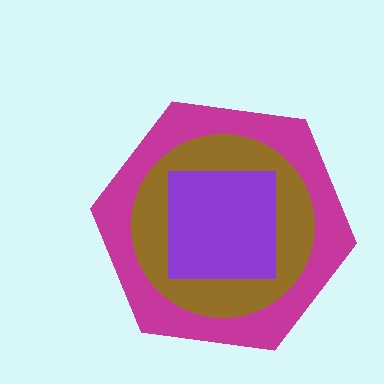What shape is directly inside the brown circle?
The purple square.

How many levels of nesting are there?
3.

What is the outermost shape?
The magenta hexagon.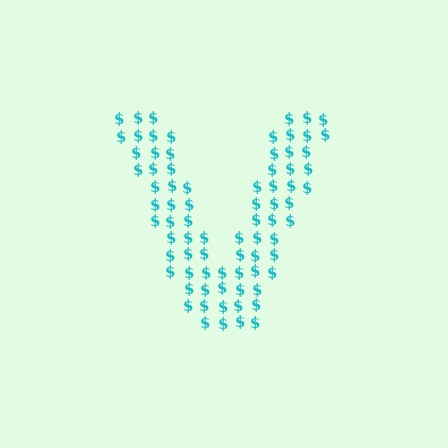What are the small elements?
The small elements are dollar signs.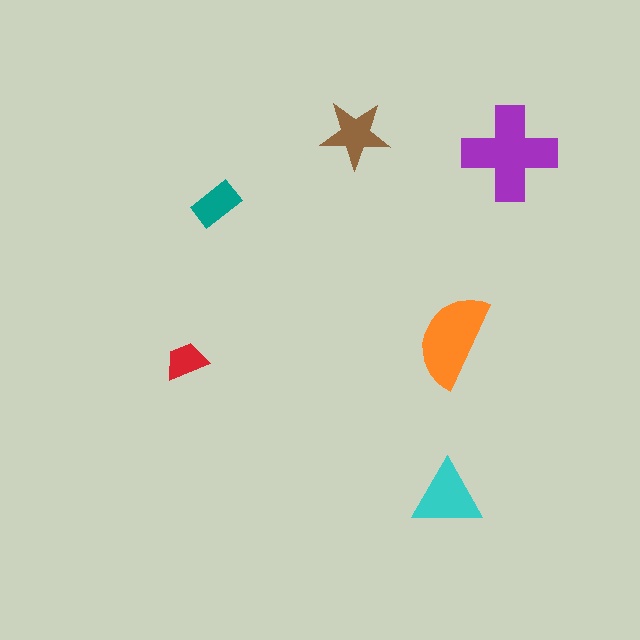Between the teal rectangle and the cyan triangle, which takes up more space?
The cyan triangle.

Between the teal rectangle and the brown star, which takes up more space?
The brown star.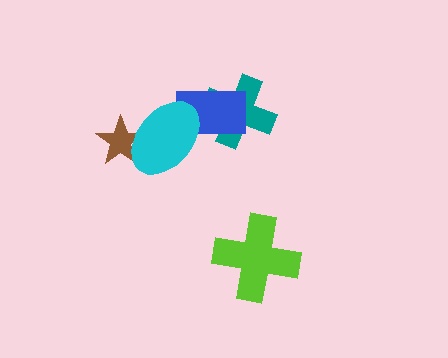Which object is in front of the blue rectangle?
The cyan ellipse is in front of the blue rectangle.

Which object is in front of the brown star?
The cyan ellipse is in front of the brown star.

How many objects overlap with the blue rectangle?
2 objects overlap with the blue rectangle.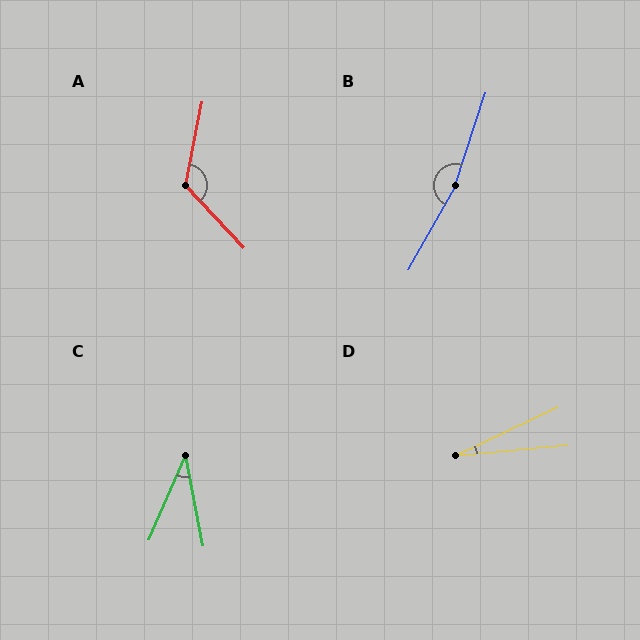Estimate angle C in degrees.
Approximately 34 degrees.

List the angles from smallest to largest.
D (20°), C (34°), A (125°), B (169°).